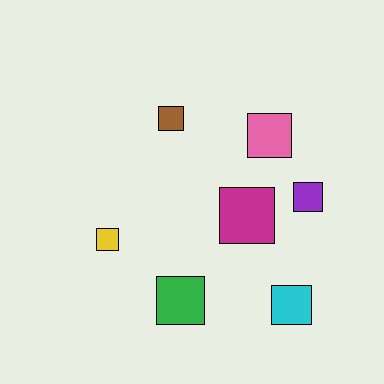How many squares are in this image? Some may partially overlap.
There are 7 squares.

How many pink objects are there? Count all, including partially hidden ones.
There is 1 pink object.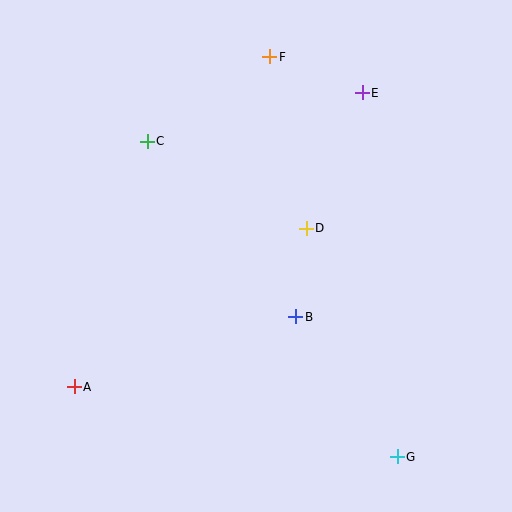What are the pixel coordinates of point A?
Point A is at (74, 387).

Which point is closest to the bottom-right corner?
Point G is closest to the bottom-right corner.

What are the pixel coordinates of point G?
Point G is at (397, 457).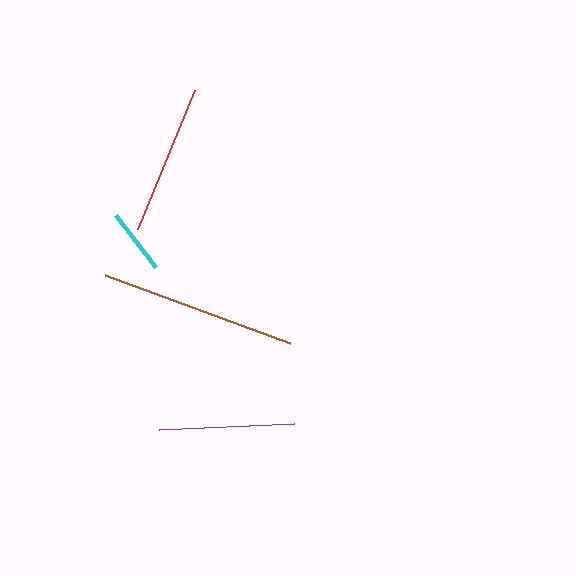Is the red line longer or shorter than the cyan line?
The red line is longer than the cyan line.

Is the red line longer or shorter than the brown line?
The brown line is longer than the red line.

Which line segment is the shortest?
The cyan line is the shortest at approximately 65 pixels.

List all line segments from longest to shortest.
From longest to shortest: brown, red, purple, cyan.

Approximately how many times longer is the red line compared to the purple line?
The red line is approximately 1.1 times the length of the purple line.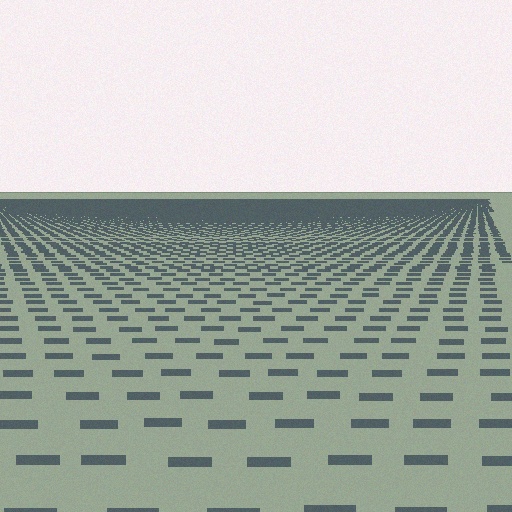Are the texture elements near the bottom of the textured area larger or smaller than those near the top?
Larger. Near the bottom, elements are closer to the viewer and appear at a bigger on-screen size.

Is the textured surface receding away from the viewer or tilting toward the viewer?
The surface is receding away from the viewer. Texture elements get smaller and denser toward the top.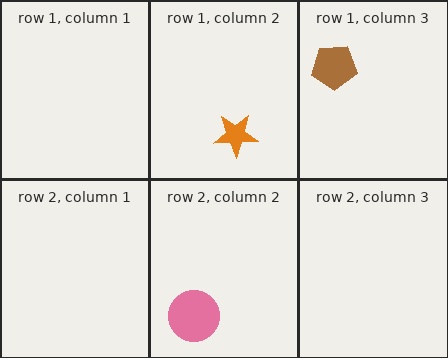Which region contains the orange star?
The row 1, column 2 region.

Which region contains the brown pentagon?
The row 1, column 3 region.